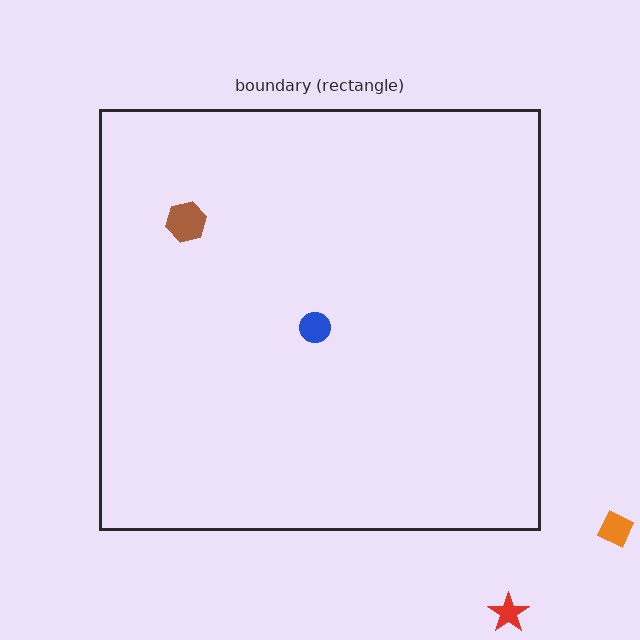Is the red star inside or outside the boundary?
Outside.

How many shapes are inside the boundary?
2 inside, 2 outside.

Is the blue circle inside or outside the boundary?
Inside.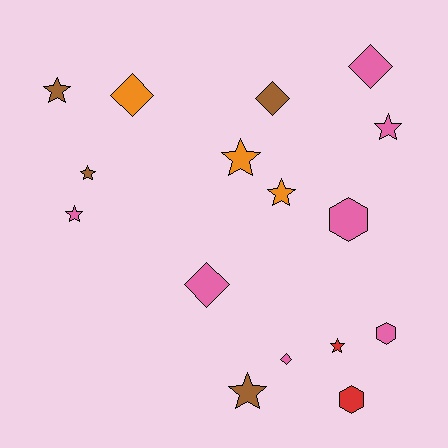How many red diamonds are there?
There are no red diamonds.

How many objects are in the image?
There are 16 objects.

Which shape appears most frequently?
Star, with 8 objects.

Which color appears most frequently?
Pink, with 7 objects.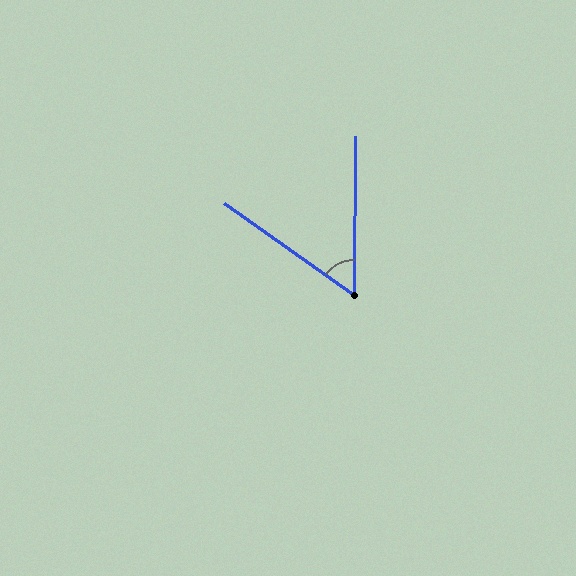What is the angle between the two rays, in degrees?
Approximately 55 degrees.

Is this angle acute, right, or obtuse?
It is acute.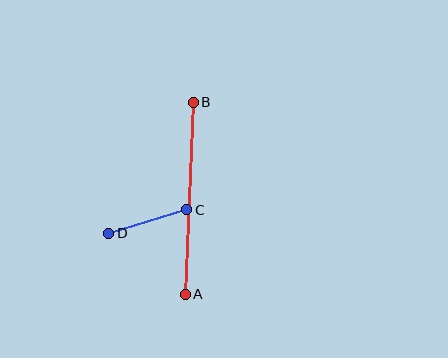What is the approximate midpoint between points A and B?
The midpoint is at approximately (189, 198) pixels.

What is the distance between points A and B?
The distance is approximately 192 pixels.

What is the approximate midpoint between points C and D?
The midpoint is at approximately (148, 222) pixels.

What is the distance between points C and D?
The distance is approximately 81 pixels.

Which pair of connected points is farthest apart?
Points A and B are farthest apart.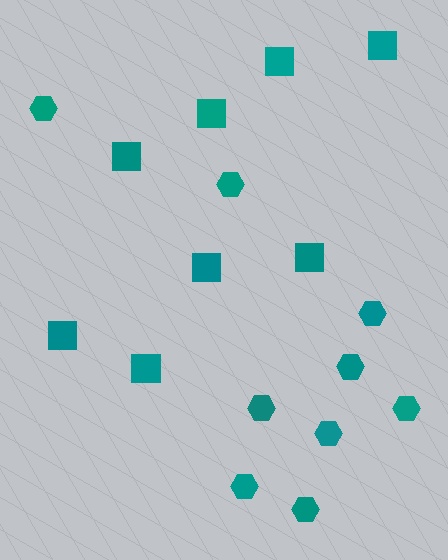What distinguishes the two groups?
There are 2 groups: one group of squares (8) and one group of hexagons (9).